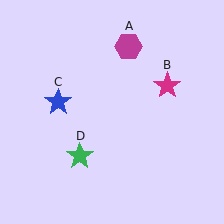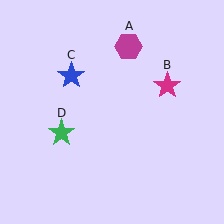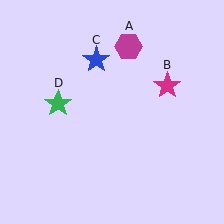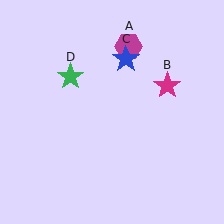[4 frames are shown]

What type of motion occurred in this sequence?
The blue star (object C), green star (object D) rotated clockwise around the center of the scene.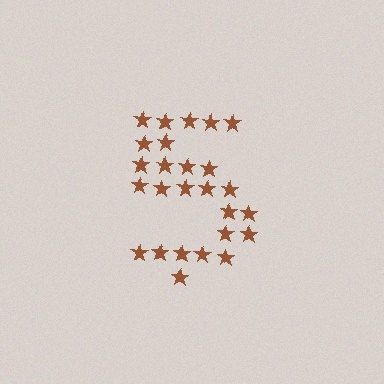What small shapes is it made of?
It is made of small stars.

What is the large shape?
The large shape is the digit 5.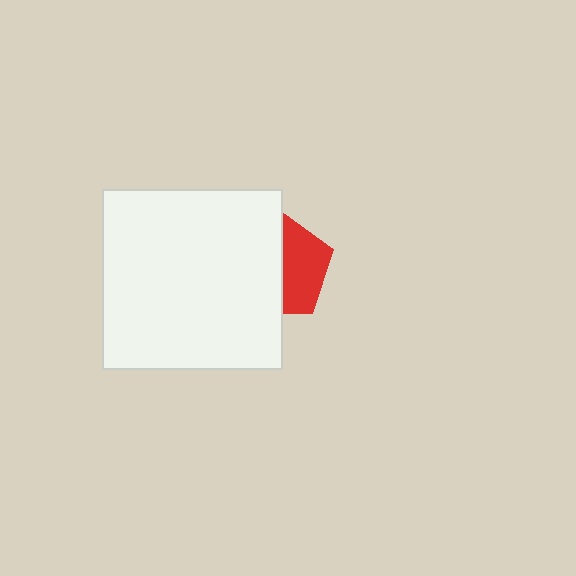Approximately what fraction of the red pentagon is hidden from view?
Roughly 56% of the red pentagon is hidden behind the white square.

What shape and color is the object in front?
The object in front is a white square.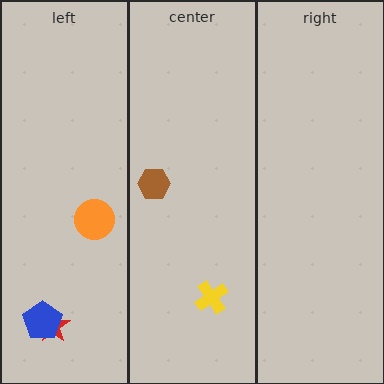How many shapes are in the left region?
3.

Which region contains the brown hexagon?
The center region.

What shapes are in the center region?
The yellow cross, the brown hexagon.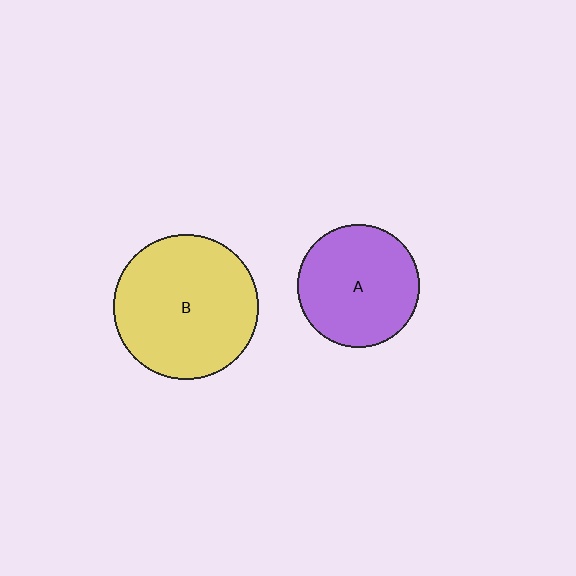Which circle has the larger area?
Circle B (yellow).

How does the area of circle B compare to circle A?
Approximately 1.4 times.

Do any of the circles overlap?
No, none of the circles overlap.